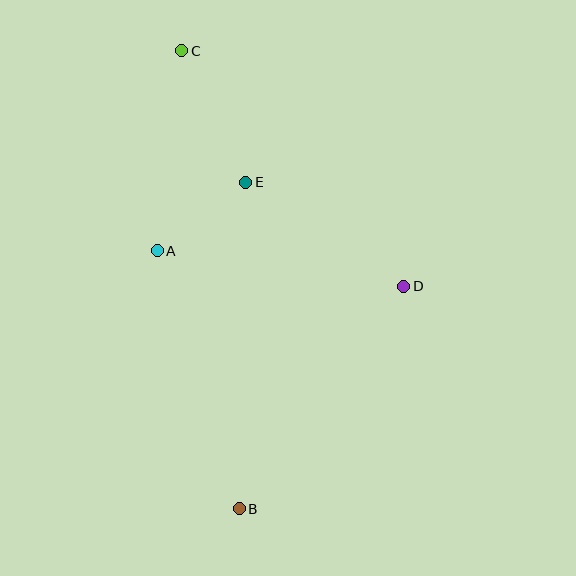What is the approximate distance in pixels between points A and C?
The distance between A and C is approximately 201 pixels.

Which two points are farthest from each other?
Points B and C are farthest from each other.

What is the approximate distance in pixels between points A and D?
The distance between A and D is approximately 249 pixels.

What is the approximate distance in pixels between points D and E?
The distance between D and E is approximately 189 pixels.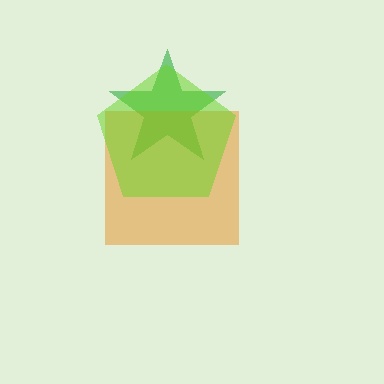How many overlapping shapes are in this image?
There are 3 overlapping shapes in the image.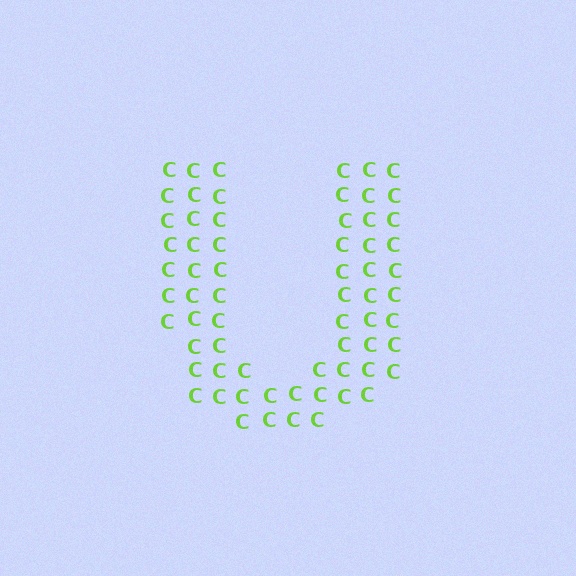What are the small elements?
The small elements are letter C's.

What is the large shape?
The large shape is the letter U.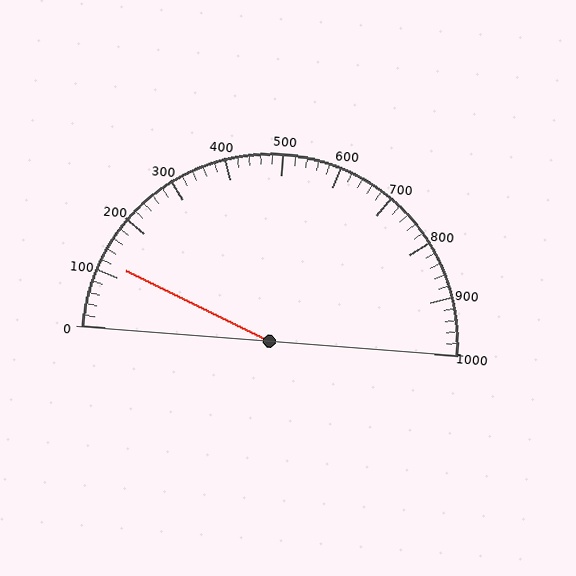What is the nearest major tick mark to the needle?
The nearest major tick mark is 100.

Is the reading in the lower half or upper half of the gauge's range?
The reading is in the lower half of the range (0 to 1000).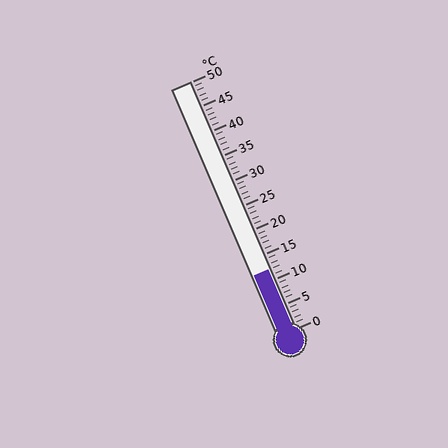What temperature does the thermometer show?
The thermometer shows approximately 12°C.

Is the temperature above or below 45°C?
The temperature is below 45°C.